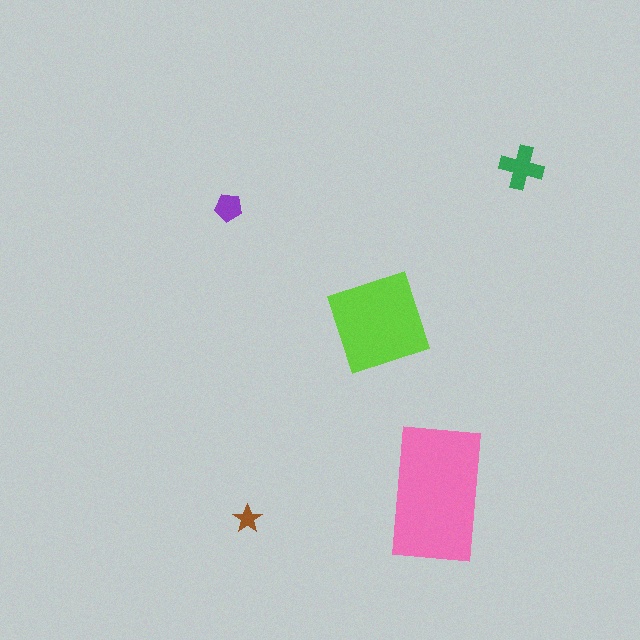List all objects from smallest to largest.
The brown star, the purple pentagon, the green cross, the lime diamond, the pink rectangle.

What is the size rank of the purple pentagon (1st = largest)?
4th.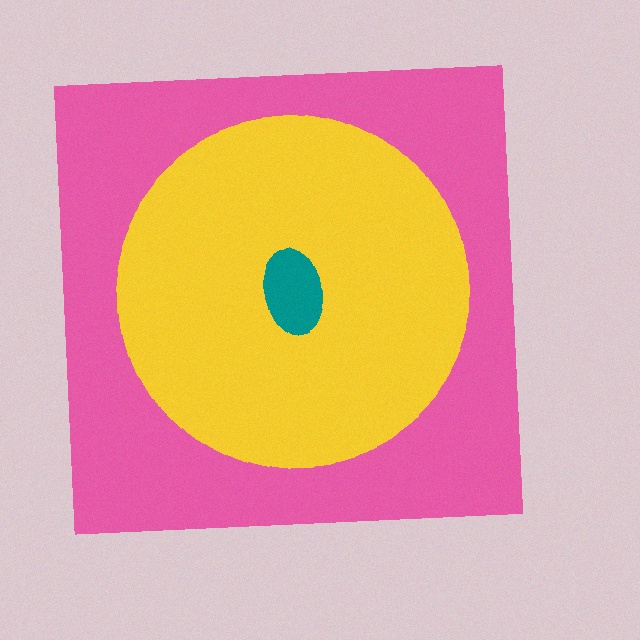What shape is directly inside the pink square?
The yellow circle.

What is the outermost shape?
The pink square.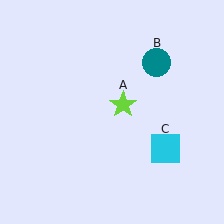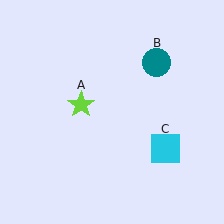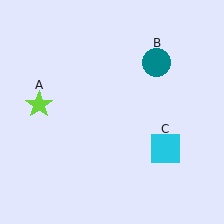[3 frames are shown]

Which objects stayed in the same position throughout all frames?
Teal circle (object B) and cyan square (object C) remained stationary.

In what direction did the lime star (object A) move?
The lime star (object A) moved left.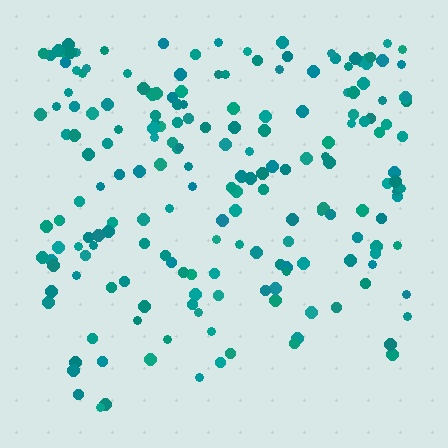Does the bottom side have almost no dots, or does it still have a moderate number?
Still a moderate number, just noticeably fewer than the top.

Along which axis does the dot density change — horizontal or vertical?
Vertical.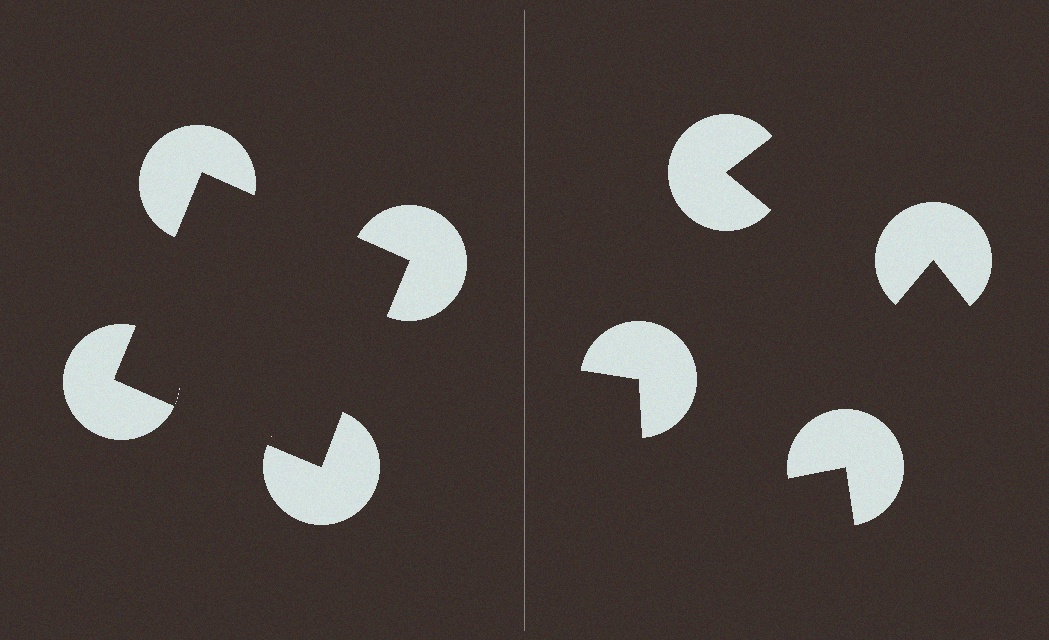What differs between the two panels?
The pac-man discs are positioned identically on both sides; only the wedge orientations differ. On the left they align to a square; on the right they are misaligned.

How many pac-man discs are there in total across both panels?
8 — 4 on each side.